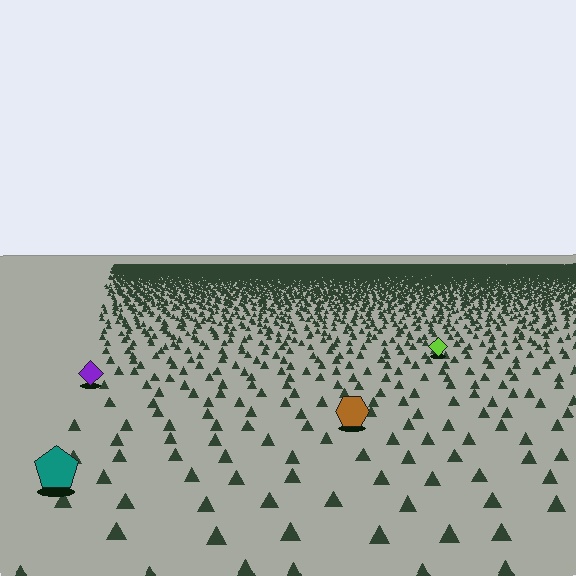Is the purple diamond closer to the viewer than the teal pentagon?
No. The teal pentagon is closer — you can tell from the texture gradient: the ground texture is coarser near it.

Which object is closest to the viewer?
The teal pentagon is closest. The texture marks near it are larger and more spread out.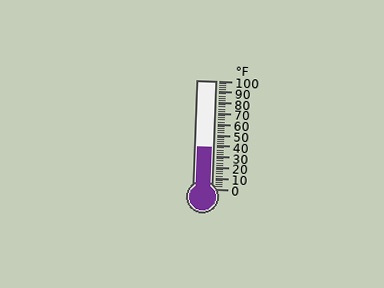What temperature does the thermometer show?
The thermometer shows approximately 38°F.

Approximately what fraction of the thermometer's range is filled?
The thermometer is filled to approximately 40% of its range.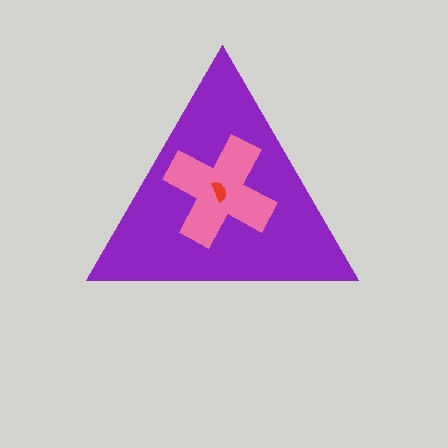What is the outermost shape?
The purple triangle.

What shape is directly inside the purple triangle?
The pink cross.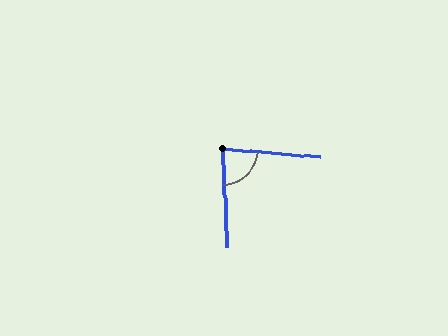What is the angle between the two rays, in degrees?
Approximately 82 degrees.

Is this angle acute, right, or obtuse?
It is acute.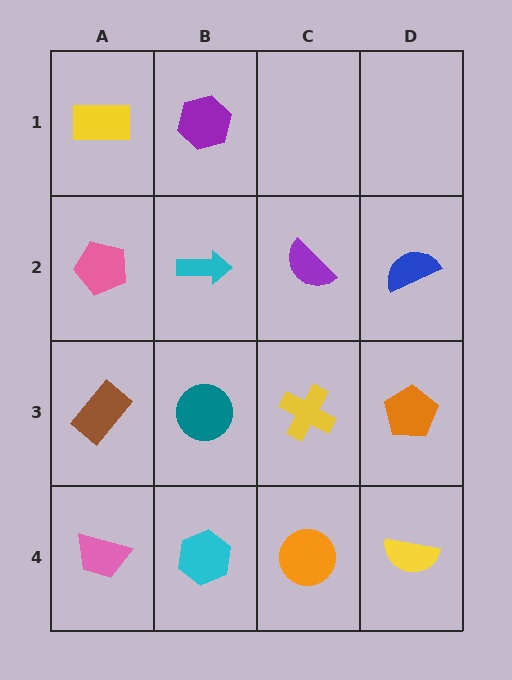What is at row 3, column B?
A teal circle.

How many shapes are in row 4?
4 shapes.